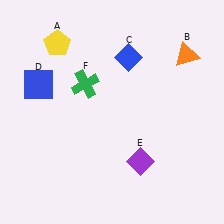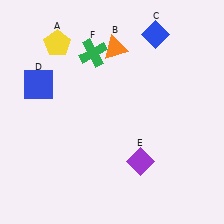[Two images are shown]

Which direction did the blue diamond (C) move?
The blue diamond (C) moved right.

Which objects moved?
The objects that moved are: the orange triangle (B), the blue diamond (C), the green cross (F).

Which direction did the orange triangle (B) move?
The orange triangle (B) moved left.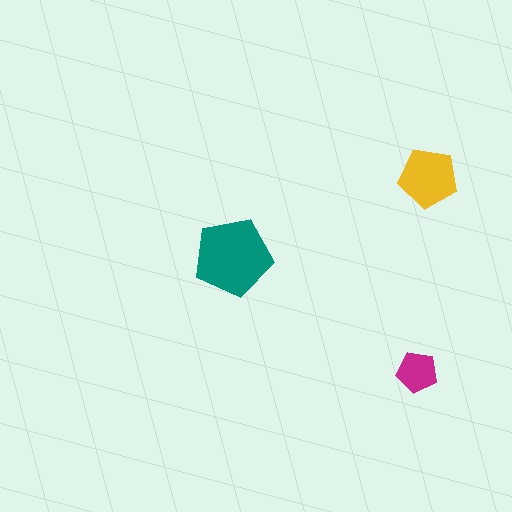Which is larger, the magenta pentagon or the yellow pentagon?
The yellow one.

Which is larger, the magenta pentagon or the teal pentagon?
The teal one.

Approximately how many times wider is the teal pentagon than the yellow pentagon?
About 1.5 times wider.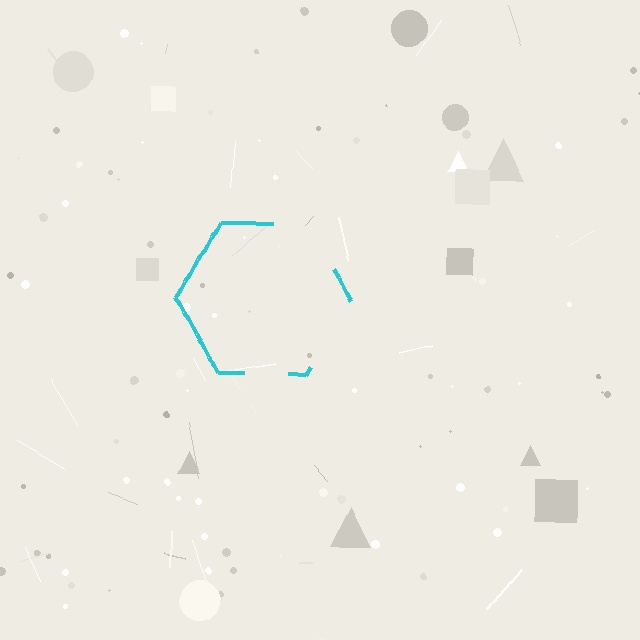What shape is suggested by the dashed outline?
The dashed outline suggests a hexagon.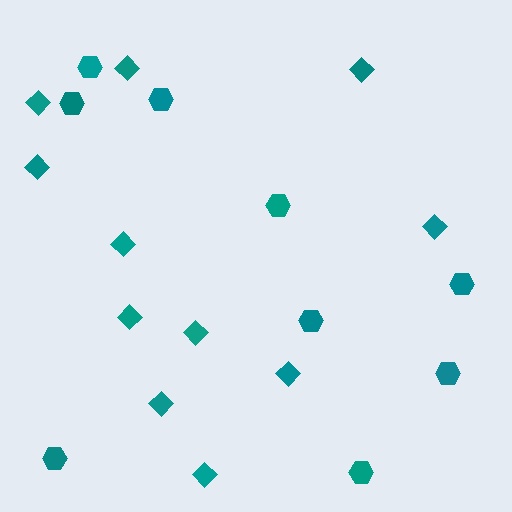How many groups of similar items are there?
There are 2 groups: one group of hexagons (9) and one group of diamonds (11).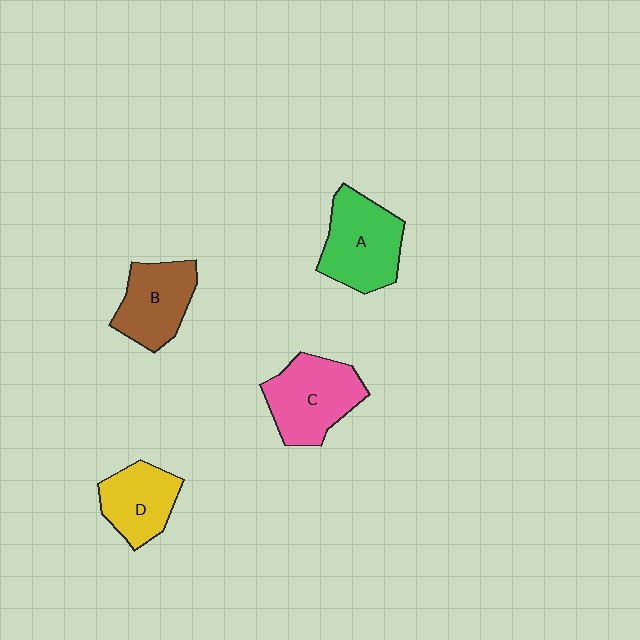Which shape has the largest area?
Shape C (pink).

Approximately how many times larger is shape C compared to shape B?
Approximately 1.2 times.